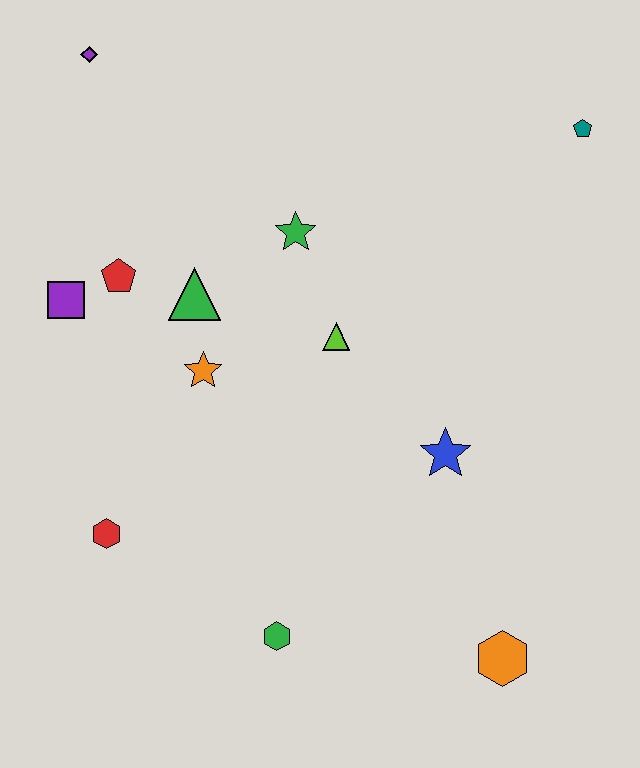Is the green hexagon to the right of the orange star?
Yes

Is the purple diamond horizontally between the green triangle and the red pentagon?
No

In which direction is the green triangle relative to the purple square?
The green triangle is to the right of the purple square.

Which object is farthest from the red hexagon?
The teal pentagon is farthest from the red hexagon.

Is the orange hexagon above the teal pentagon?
No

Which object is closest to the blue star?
The lime triangle is closest to the blue star.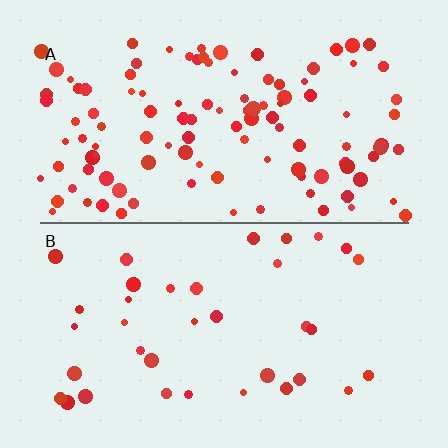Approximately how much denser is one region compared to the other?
Approximately 3.1× — region A over region B.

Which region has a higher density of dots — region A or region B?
A (the top).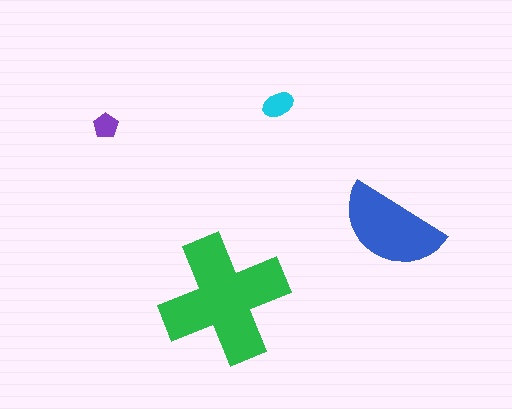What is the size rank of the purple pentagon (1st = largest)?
4th.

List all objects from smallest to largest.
The purple pentagon, the cyan ellipse, the blue semicircle, the green cross.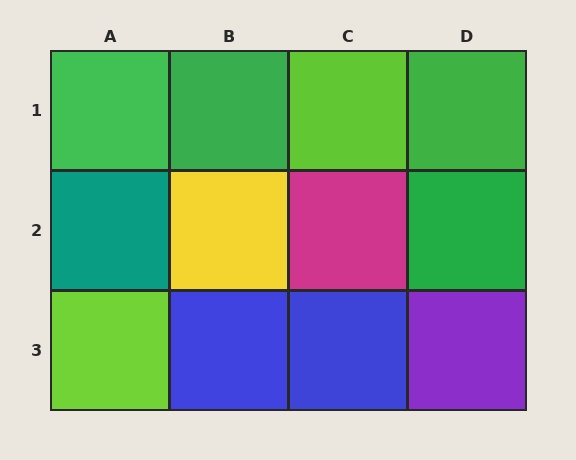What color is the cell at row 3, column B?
Blue.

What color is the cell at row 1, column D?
Green.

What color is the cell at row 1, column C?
Lime.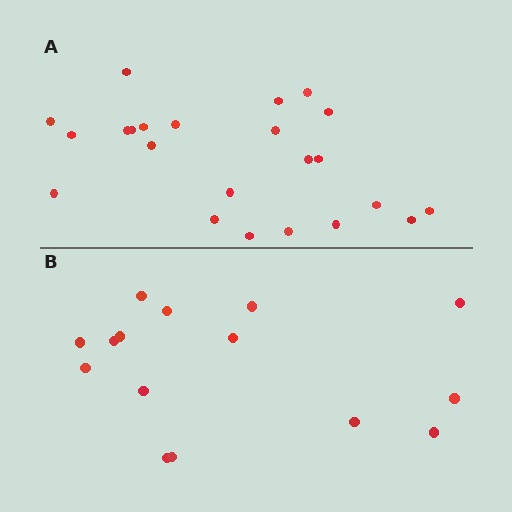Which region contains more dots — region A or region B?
Region A (the top region) has more dots.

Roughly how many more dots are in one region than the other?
Region A has roughly 8 or so more dots than region B.